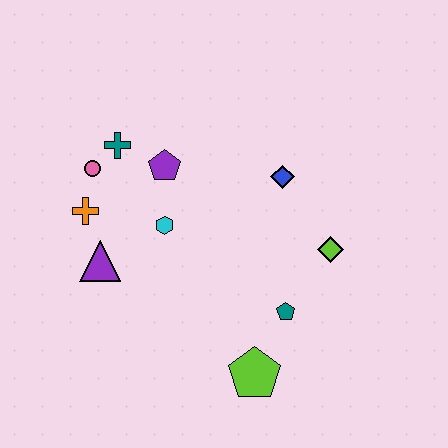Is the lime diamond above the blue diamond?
No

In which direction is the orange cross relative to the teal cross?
The orange cross is below the teal cross.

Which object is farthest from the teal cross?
The lime pentagon is farthest from the teal cross.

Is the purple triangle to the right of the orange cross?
Yes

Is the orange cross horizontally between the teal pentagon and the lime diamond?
No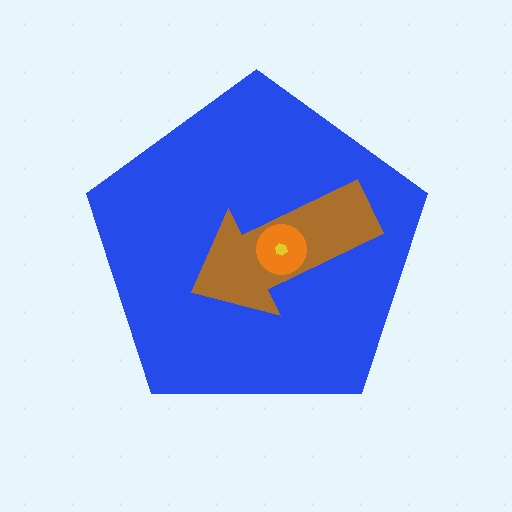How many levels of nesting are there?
4.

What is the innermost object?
The yellow hexagon.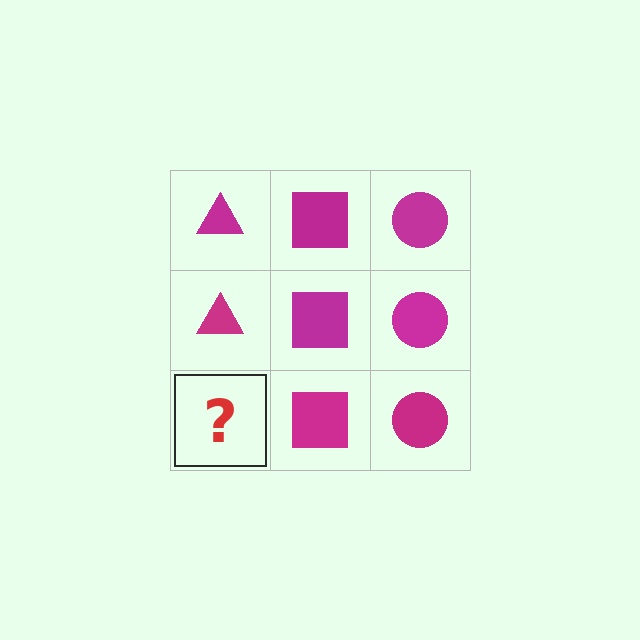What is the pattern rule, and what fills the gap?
The rule is that each column has a consistent shape. The gap should be filled with a magenta triangle.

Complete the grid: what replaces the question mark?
The question mark should be replaced with a magenta triangle.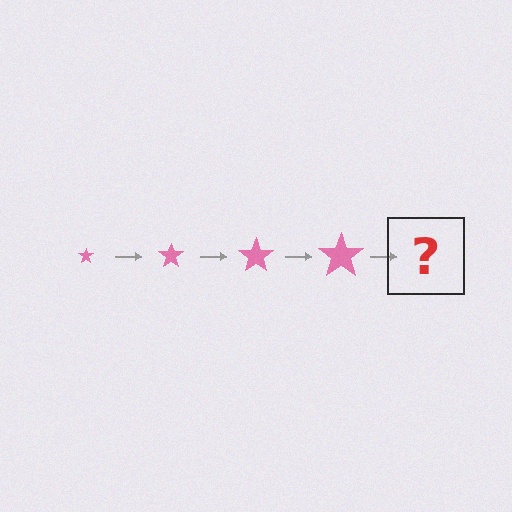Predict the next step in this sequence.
The next step is a pink star, larger than the previous one.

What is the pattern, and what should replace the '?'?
The pattern is that the star gets progressively larger each step. The '?' should be a pink star, larger than the previous one.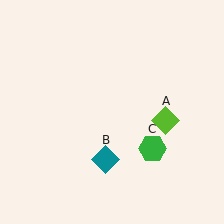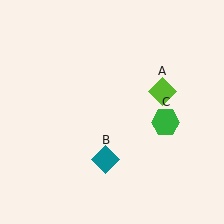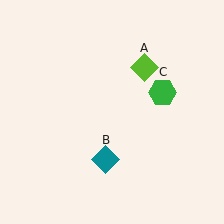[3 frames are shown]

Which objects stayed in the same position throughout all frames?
Teal diamond (object B) remained stationary.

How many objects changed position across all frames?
2 objects changed position: lime diamond (object A), green hexagon (object C).